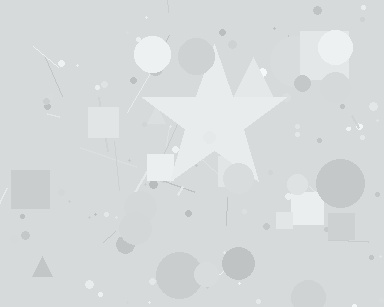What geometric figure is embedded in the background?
A star is embedded in the background.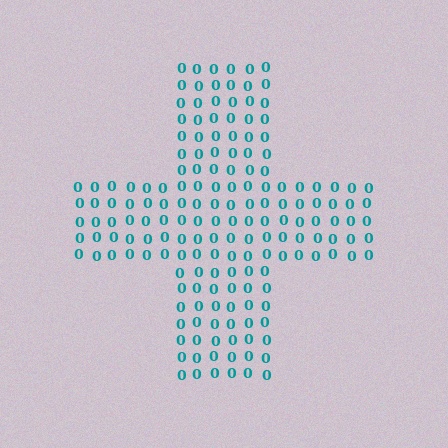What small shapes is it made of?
It is made of small digit 0's.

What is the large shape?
The large shape is a cross.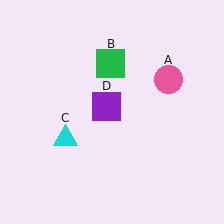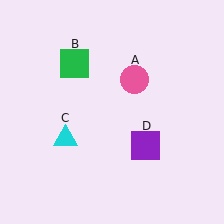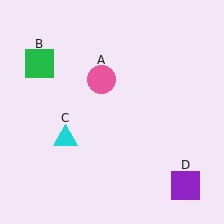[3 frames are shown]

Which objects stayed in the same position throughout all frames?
Cyan triangle (object C) remained stationary.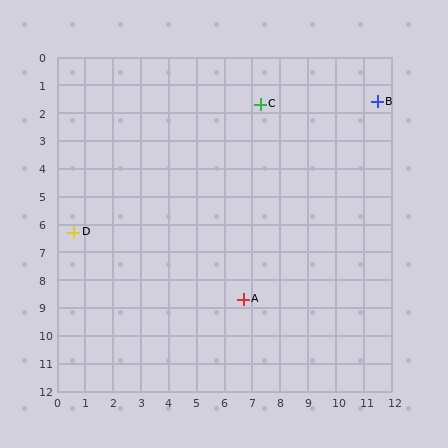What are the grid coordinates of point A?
Point A is at approximately (6.7, 8.7).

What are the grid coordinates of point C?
Point C is at approximately (7.3, 1.7).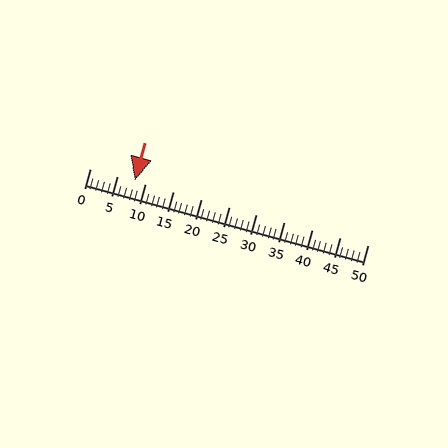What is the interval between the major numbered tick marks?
The major tick marks are spaced 5 units apart.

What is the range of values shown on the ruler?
The ruler shows values from 0 to 50.